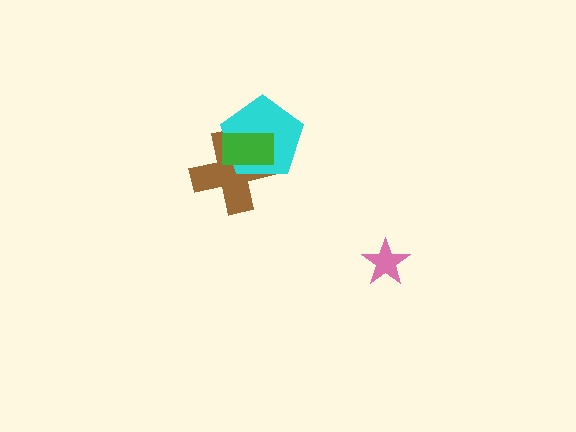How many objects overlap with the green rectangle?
2 objects overlap with the green rectangle.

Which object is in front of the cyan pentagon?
The green rectangle is in front of the cyan pentagon.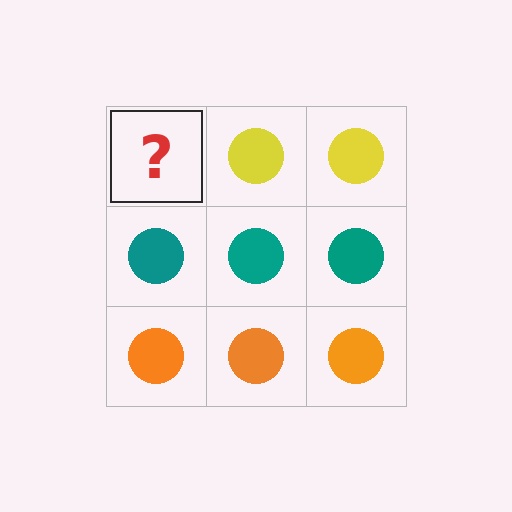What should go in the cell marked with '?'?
The missing cell should contain a yellow circle.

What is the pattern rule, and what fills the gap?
The rule is that each row has a consistent color. The gap should be filled with a yellow circle.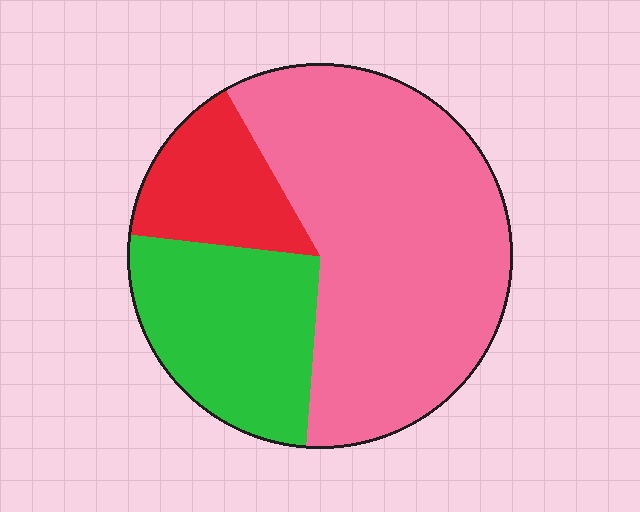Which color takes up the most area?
Pink, at roughly 60%.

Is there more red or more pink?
Pink.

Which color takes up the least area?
Red, at roughly 15%.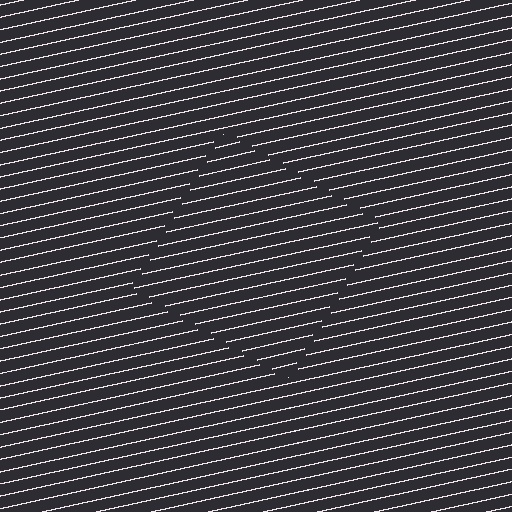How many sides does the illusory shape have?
4 sides — the line-ends trace a square.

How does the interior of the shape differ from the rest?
The interior of the shape contains the same grating, shifted by half a period — the contour is defined by the phase discontinuity where line-ends from the inner and outer gratings abut.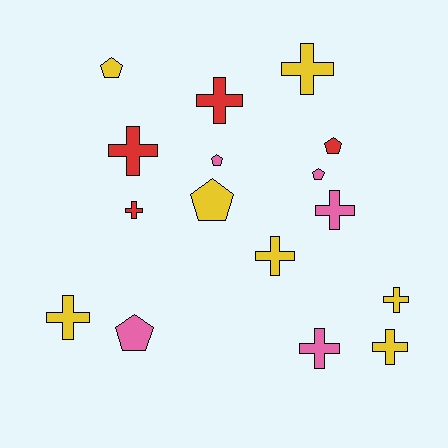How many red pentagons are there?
There is 1 red pentagon.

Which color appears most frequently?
Yellow, with 7 objects.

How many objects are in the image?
There are 16 objects.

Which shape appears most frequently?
Cross, with 10 objects.